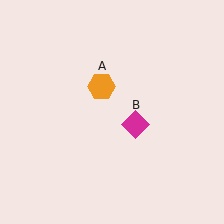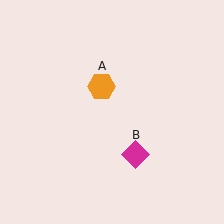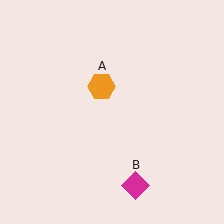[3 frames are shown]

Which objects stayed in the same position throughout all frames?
Orange hexagon (object A) remained stationary.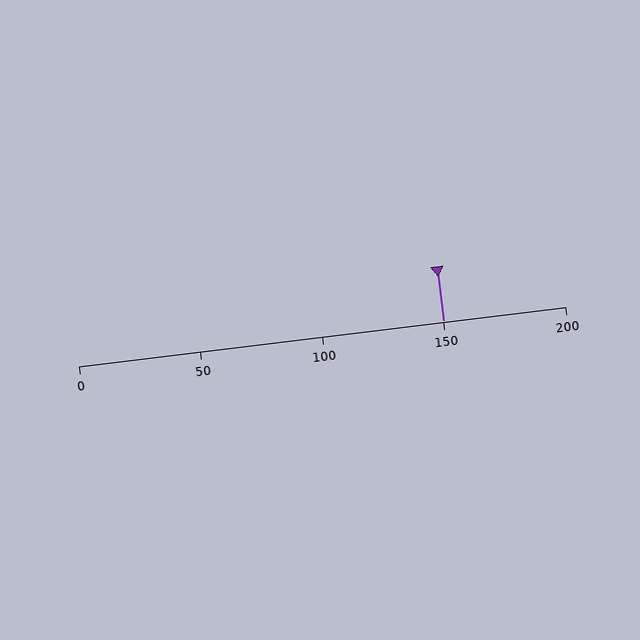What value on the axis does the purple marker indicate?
The marker indicates approximately 150.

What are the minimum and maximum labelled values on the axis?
The axis runs from 0 to 200.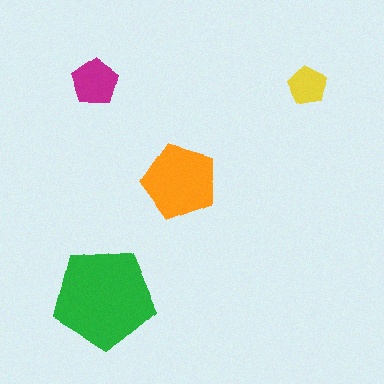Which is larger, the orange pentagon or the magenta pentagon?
The orange one.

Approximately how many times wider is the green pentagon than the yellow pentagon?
About 2.5 times wider.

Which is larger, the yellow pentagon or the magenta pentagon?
The magenta one.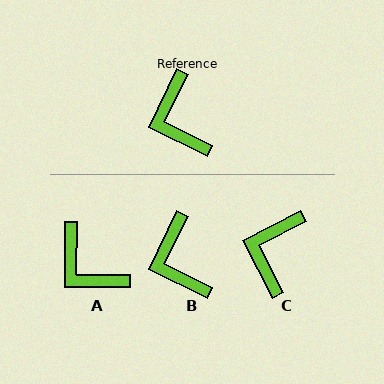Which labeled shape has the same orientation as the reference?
B.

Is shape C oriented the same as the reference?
No, it is off by about 37 degrees.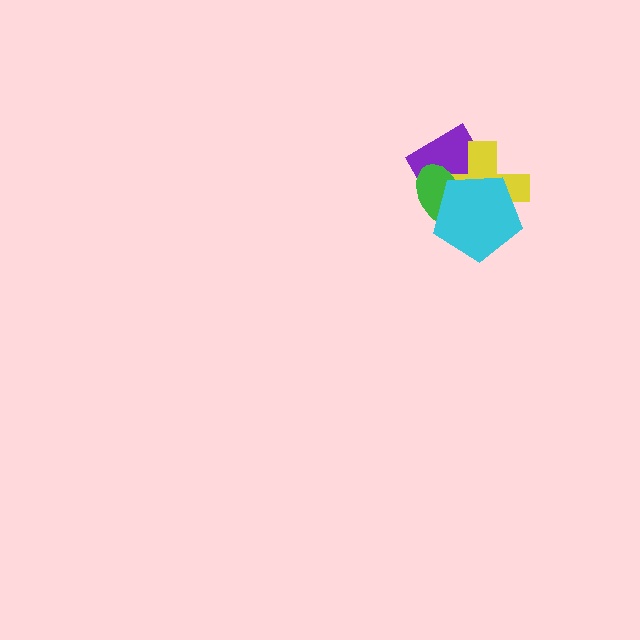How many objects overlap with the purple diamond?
3 objects overlap with the purple diamond.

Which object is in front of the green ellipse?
The cyan pentagon is in front of the green ellipse.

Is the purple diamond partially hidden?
Yes, it is partially covered by another shape.